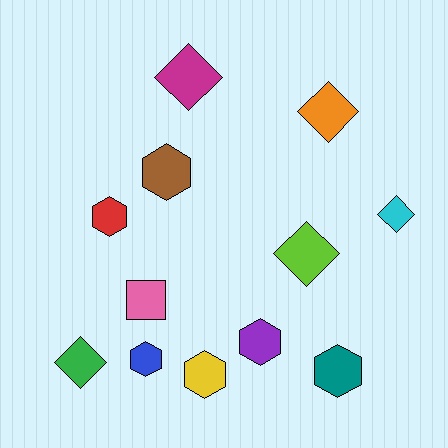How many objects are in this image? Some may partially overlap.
There are 12 objects.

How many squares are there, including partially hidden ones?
There is 1 square.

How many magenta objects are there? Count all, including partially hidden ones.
There is 1 magenta object.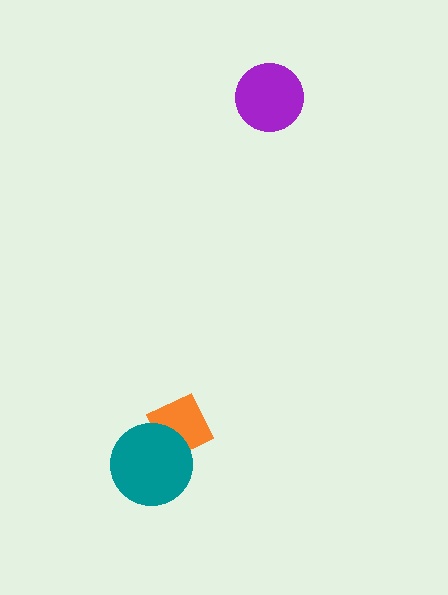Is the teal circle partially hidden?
No, no other shape covers it.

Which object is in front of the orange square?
The teal circle is in front of the orange square.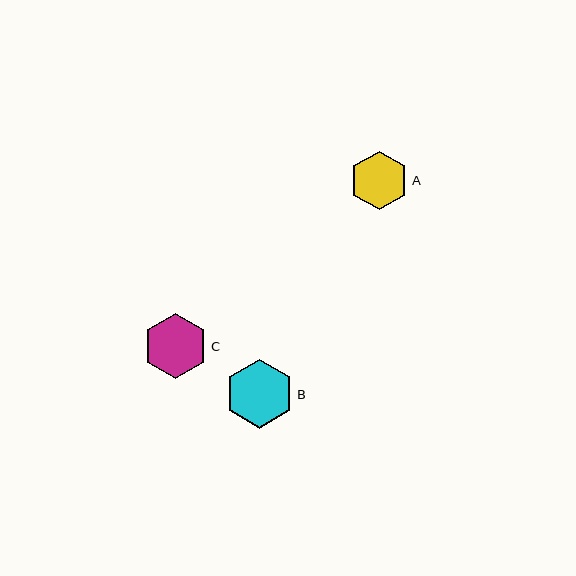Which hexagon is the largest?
Hexagon B is the largest with a size of approximately 69 pixels.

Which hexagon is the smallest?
Hexagon A is the smallest with a size of approximately 59 pixels.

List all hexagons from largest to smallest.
From largest to smallest: B, C, A.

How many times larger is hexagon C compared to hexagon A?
Hexagon C is approximately 1.1 times the size of hexagon A.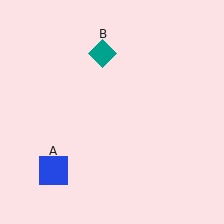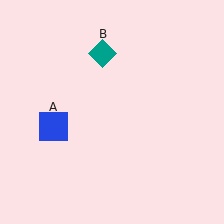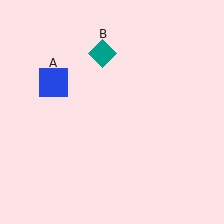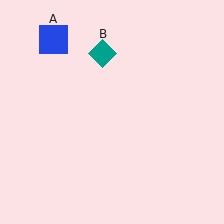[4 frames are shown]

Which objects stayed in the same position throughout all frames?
Teal diamond (object B) remained stationary.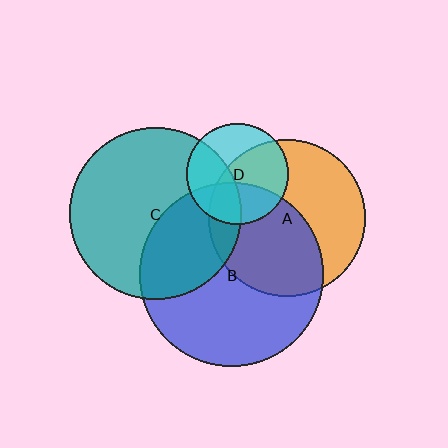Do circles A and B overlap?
Yes.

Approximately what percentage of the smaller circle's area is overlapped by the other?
Approximately 50%.